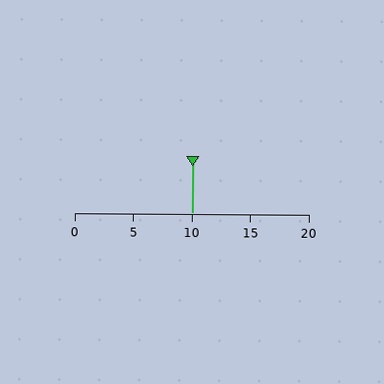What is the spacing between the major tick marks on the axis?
The major ticks are spaced 5 apart.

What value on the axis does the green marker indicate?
The marker indicates approximately 10.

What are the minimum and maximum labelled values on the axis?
The axis runs from 0 to 20.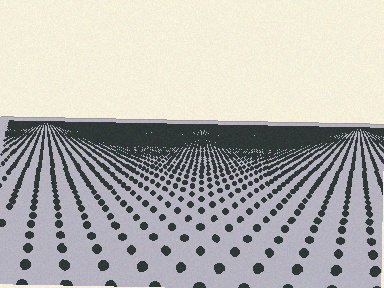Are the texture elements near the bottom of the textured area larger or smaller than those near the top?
Larger. Near the bottom, elements are closer to the viewer and appear at a bigger on-screen size.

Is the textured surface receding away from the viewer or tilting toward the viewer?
The surface is receding away from the viewer. Texture elements get smaller and denser toward the top.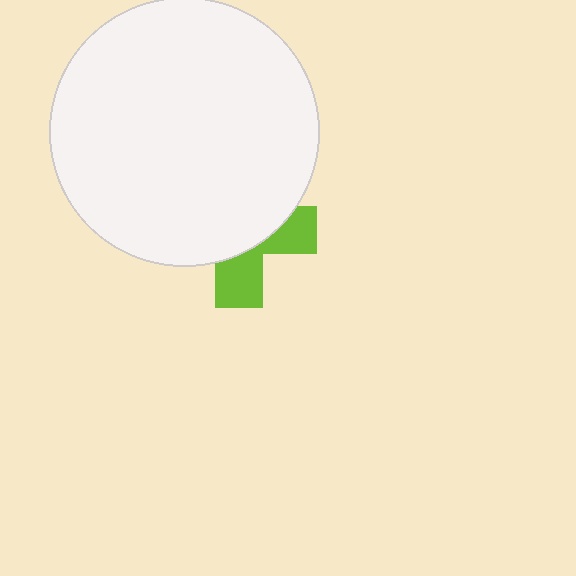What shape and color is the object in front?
The object in front is a white circle.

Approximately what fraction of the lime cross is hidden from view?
Roughly 65% of the lime cross is hidden behind the white circle.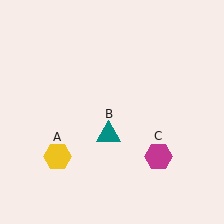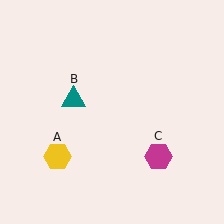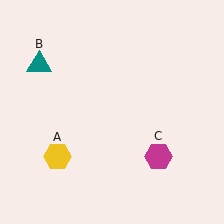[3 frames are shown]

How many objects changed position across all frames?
1 object changed position: teal triangle (object B).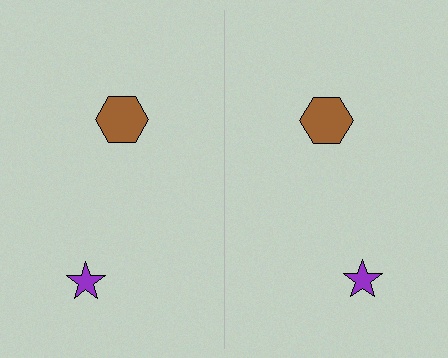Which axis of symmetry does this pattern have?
The pattern has a vertical axis of symmetry running through the center of the image.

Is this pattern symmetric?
Yes, this pattern has bilateral (reflection) symmetry.